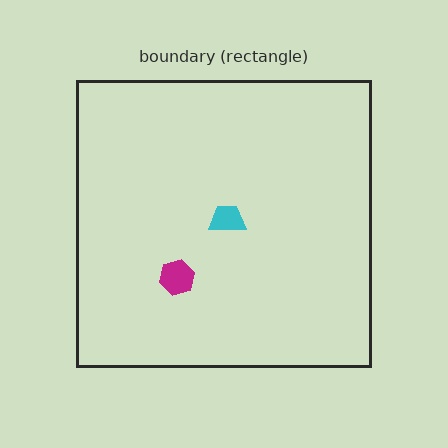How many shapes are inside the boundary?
2 inside, 0 outside.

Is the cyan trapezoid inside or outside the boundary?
Inside.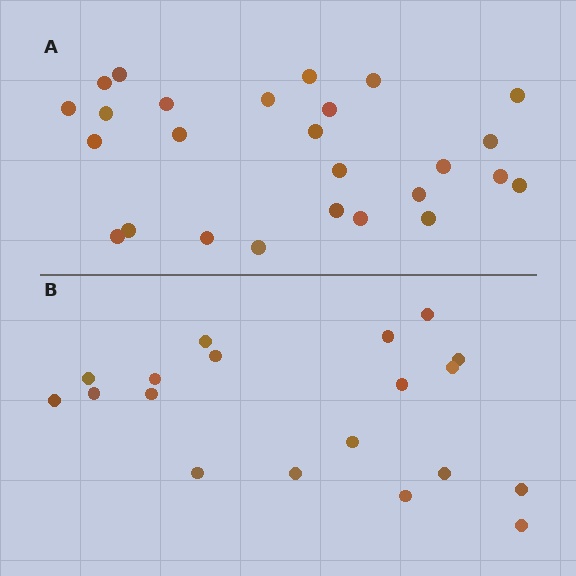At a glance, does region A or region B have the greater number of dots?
Region A (the top region) has more dots.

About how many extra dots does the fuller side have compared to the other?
Region A has roughly 8 or so more dots than region B.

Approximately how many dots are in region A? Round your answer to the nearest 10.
About 30 dots. (The exact count is 26, which rounds to 30.)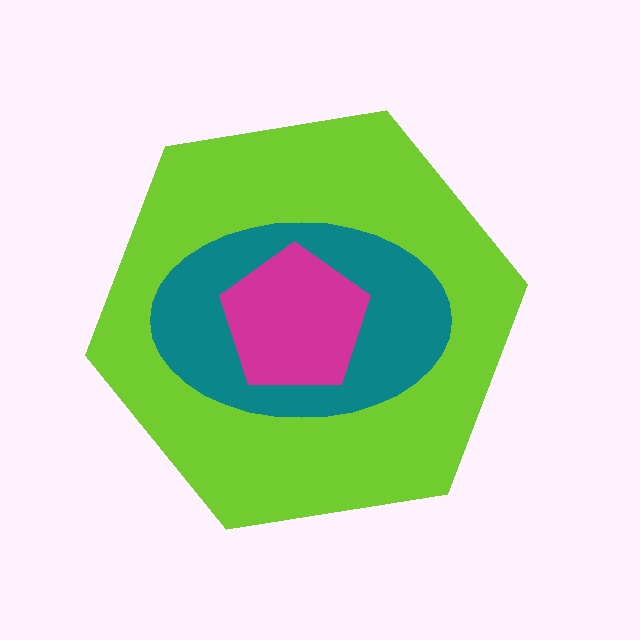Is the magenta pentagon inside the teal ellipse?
Yes.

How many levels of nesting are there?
3.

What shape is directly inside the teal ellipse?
The magenta pentagon.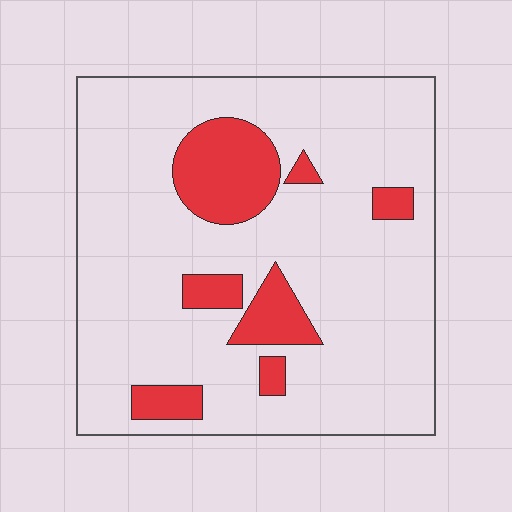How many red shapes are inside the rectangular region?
7.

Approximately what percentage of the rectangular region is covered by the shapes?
Approximately 15%.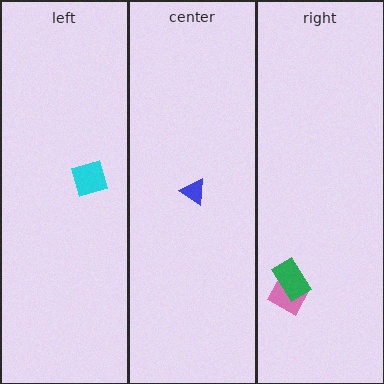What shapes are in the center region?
The blue triangle.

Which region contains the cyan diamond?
The left region.